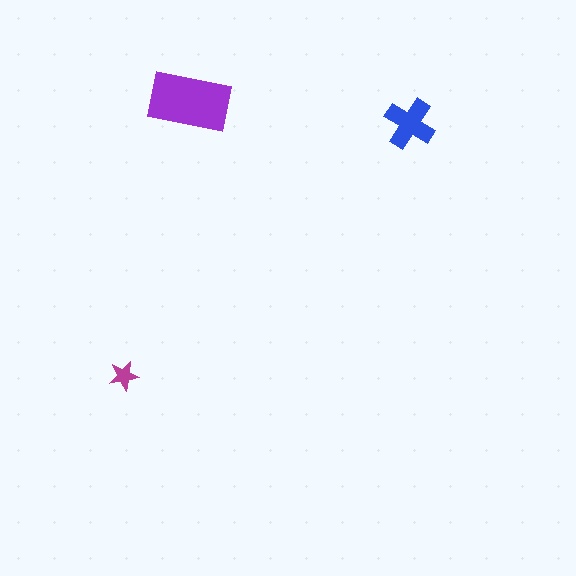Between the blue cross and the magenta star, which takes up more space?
The blue cross.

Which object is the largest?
The purple rectangle.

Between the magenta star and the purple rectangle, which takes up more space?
The purple rectangle.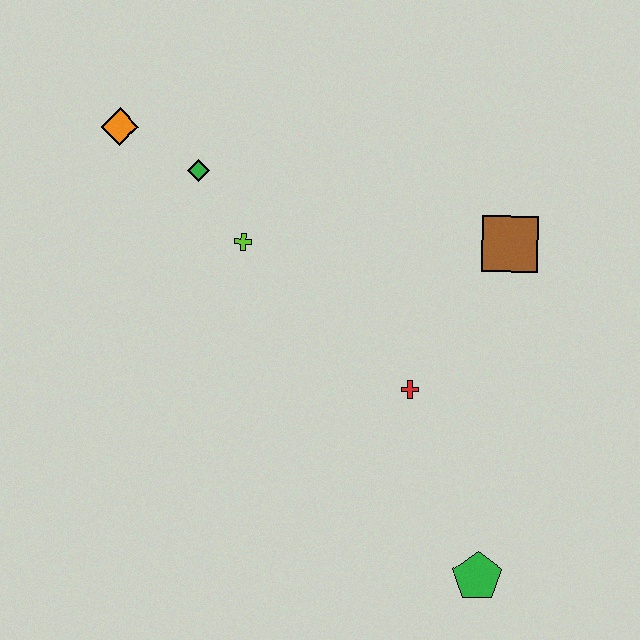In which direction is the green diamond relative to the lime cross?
The green diamond is above the lime cross.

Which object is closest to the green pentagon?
The red cross is closest to the green pentagon.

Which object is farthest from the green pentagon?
The orange diamond is farthest from the green pentagon.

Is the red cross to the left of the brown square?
Yes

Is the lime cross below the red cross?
No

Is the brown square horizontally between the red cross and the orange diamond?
No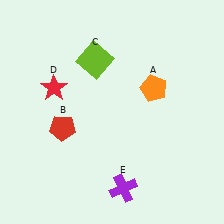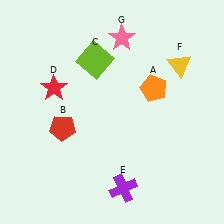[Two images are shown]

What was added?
A yellow triangle (F), a pink star (G) were added in Image 2.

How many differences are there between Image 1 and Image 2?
There are 2 differences between the two images.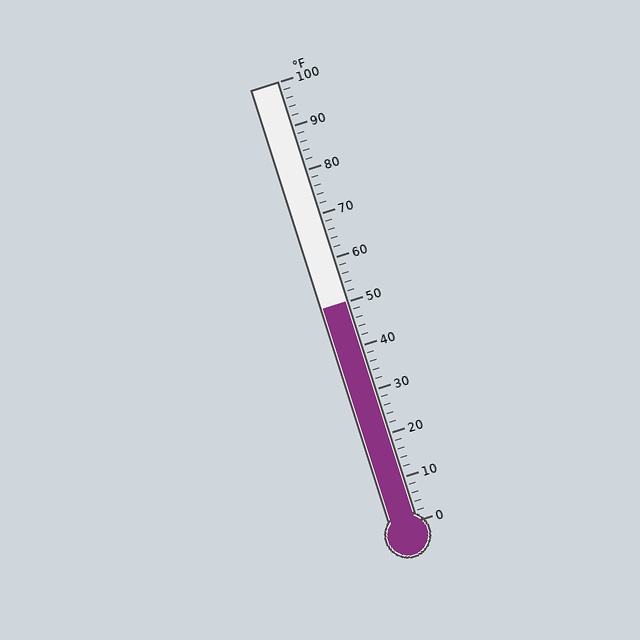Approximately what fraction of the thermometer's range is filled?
The thermometer is filled to approximately 50% of its range.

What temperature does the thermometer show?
The thermometer shows approximately 50°F.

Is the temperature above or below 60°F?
The temperature is below 60°F.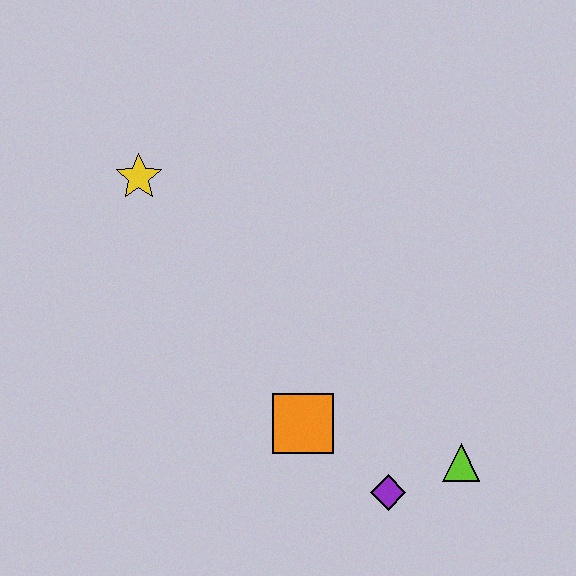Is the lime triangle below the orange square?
Yes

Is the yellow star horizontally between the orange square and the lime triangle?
No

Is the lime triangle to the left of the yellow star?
No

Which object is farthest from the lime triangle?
The yellow star is farthest from the lime triangle.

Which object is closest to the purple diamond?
The lime triangle is closest to the purple diamond.